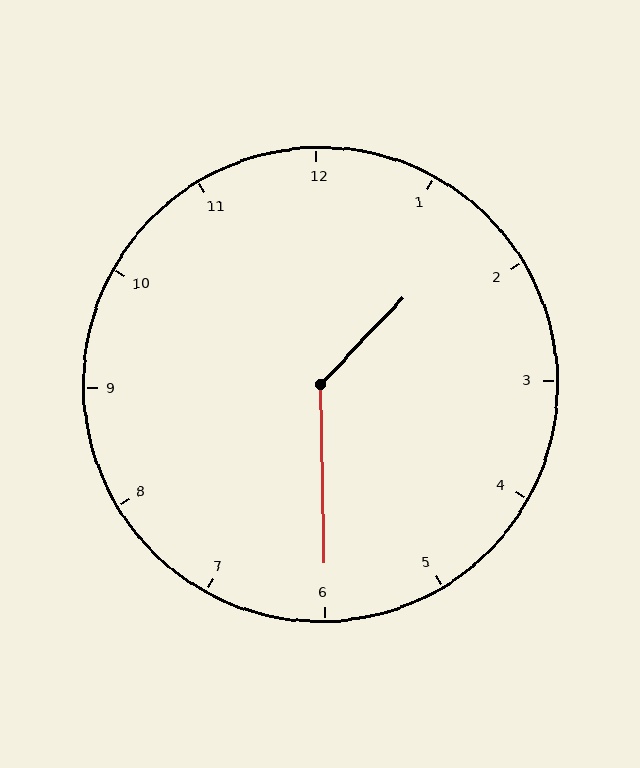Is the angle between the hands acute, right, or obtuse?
It is obtuse.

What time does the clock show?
1:30.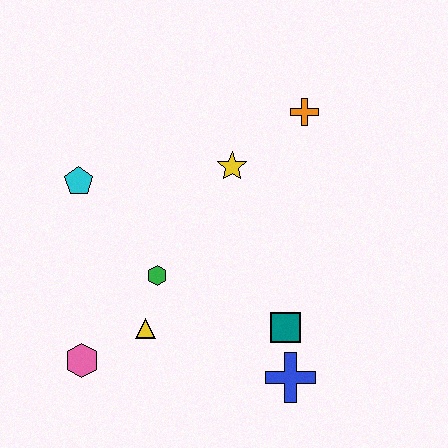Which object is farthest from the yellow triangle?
The orange cross is farthest from the yellow triangle.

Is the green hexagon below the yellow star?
Yes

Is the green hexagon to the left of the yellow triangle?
No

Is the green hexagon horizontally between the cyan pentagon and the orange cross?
Yes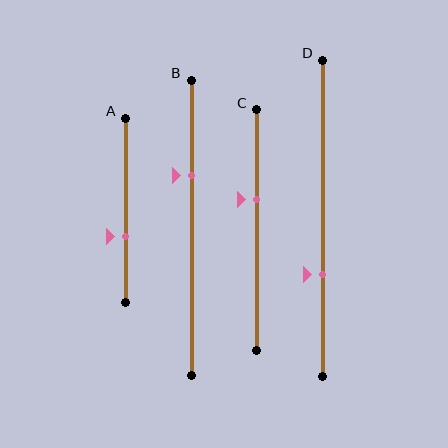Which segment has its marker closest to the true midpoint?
Segment C has its marker closest to the true midpoint.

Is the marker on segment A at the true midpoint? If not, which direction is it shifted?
No, the marker on segment A is shifted downward by about 14% of the segment length.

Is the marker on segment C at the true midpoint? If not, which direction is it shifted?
No, the marker on segment C is shifted upward by about 13% of the segment length.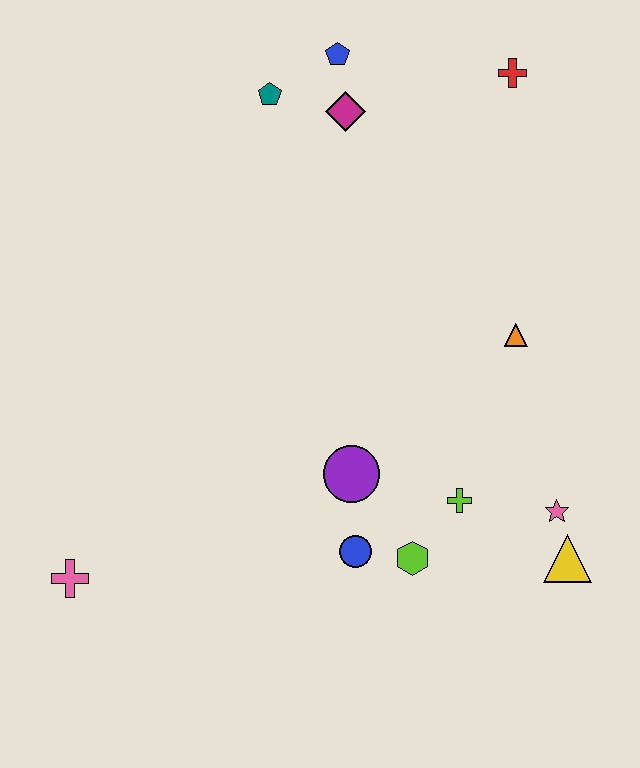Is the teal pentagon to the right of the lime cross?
No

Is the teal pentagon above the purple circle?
Yes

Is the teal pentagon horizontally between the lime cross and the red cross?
No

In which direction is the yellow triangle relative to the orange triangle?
The yellow triangle is below the orange triangle.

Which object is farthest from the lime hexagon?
The blue pentagon is farthest from the lime hexagon.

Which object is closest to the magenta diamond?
The blue pentagon is closest to the magenta diamond.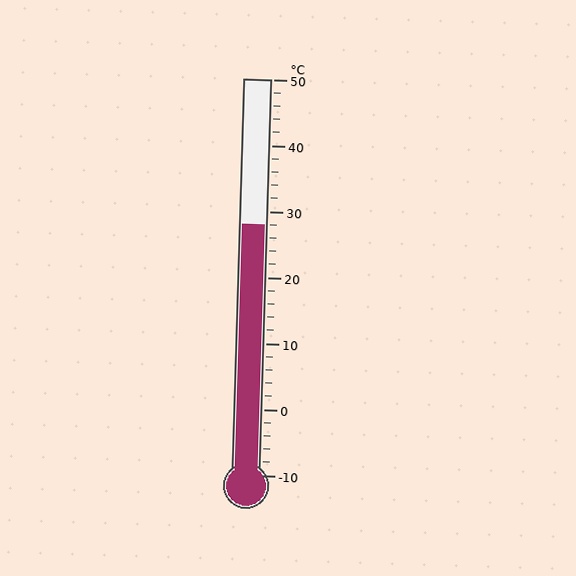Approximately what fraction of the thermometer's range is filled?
The thermometer is filled to approximately 65% of its range.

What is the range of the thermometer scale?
The thermometer scale ranges from -10°C to 50°C.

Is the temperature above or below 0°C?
The temperature is above 0°C.